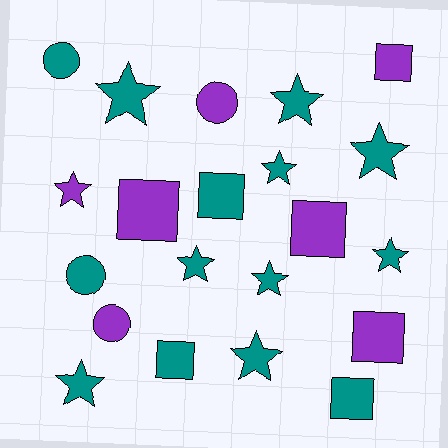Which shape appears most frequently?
Star, with 10 objects.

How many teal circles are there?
There are 2 teal circles.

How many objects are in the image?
There are 21 objects.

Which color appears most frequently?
Teal, with 14 objects.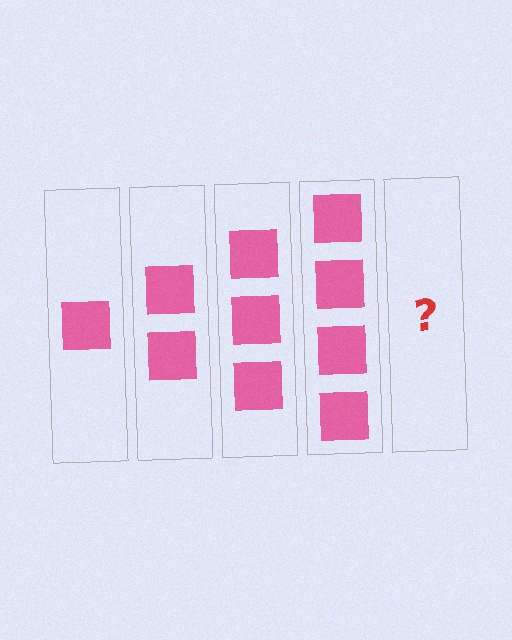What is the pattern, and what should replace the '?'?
The pattern is that each step adds one more square. The '?' should be 5 squares.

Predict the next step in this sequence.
The next step is 5 squares.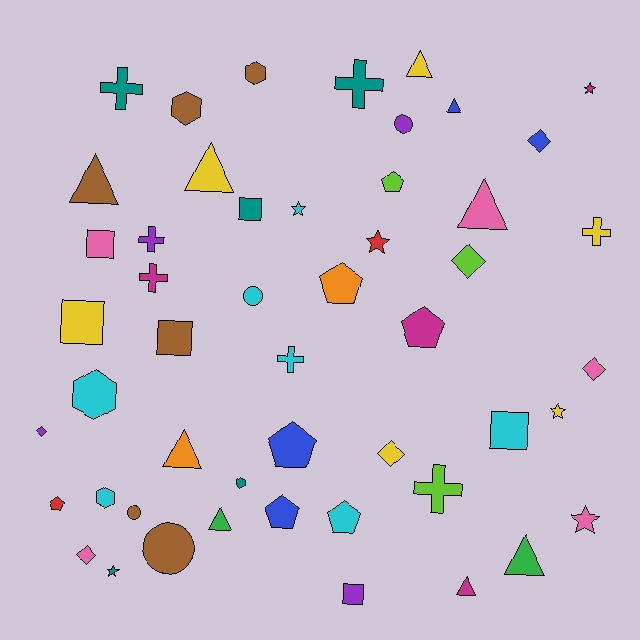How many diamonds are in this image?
There are 6 diamonds.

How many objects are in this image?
There are 50 objects.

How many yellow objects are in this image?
There are 6 yellow objects.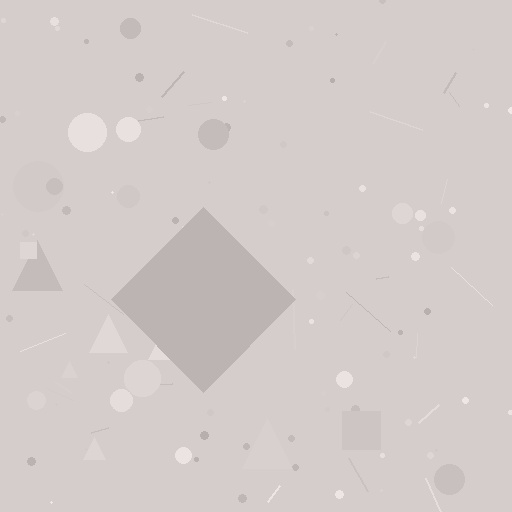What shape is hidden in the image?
A diamond is hidden in the image.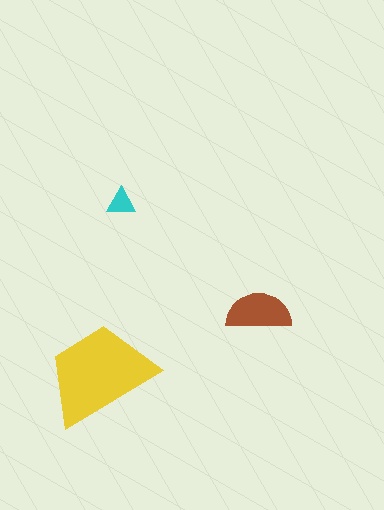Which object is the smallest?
The cyan triangle.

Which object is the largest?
The yellow trapezoid.